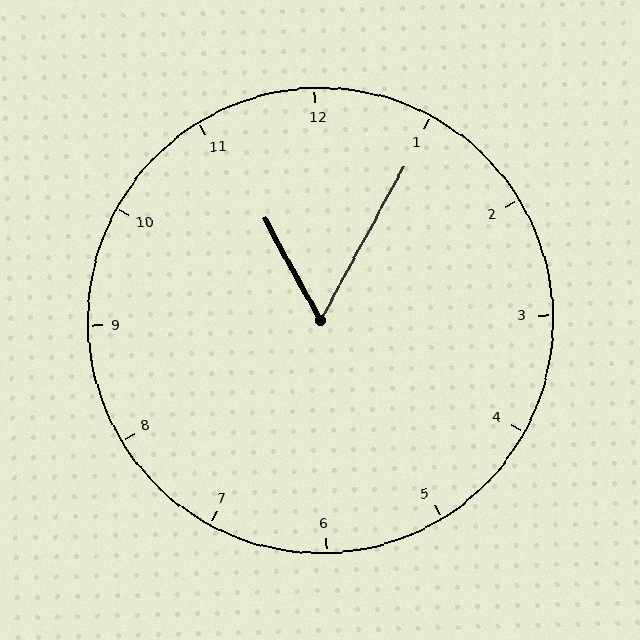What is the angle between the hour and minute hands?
Approximately 58 degrees.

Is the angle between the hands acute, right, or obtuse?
It is acute.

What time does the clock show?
11:05.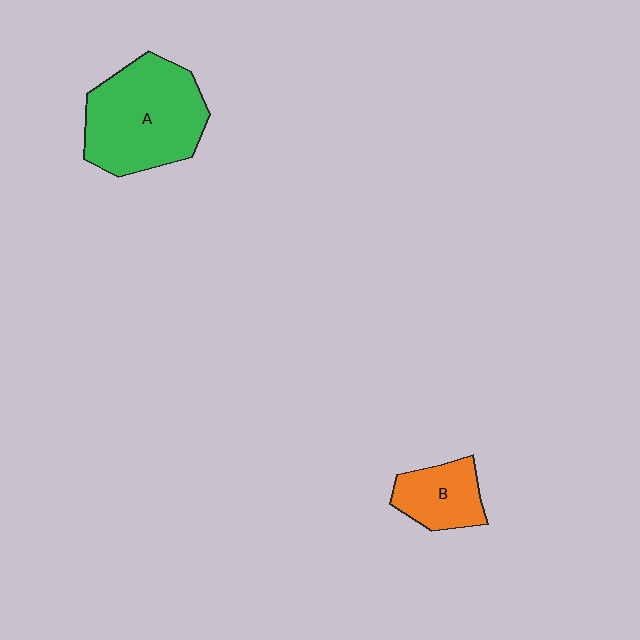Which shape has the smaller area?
Shape B (orange).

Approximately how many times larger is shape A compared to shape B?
Approximately 2.2 times.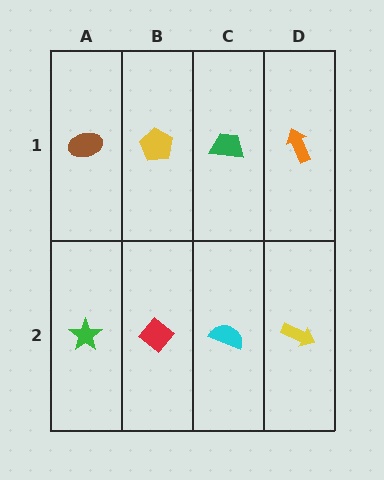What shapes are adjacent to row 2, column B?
A yellow pentagon (row 1, column B), a green star (row 2, column A), a cyan semicircle (row 2, column C).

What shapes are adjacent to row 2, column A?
A brown ellipse (row 1, column A), a red diamond (row 2, column B).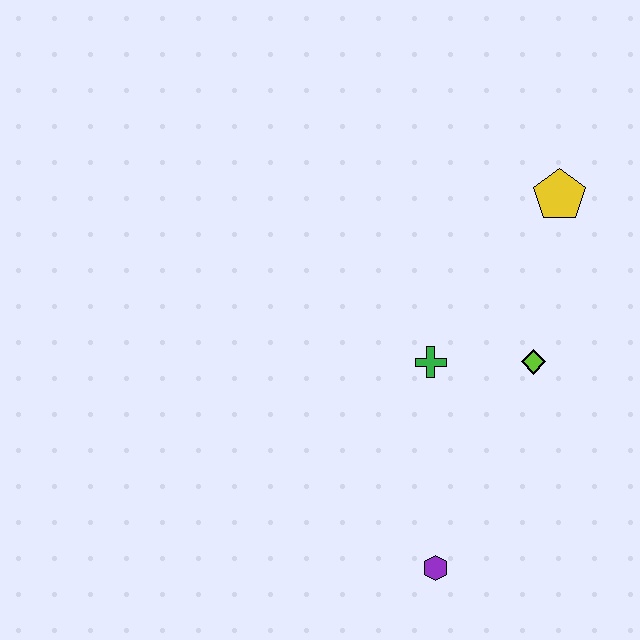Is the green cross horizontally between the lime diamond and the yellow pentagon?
No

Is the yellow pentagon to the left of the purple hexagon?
No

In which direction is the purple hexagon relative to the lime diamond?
The purple hexagon is below the lime diamond.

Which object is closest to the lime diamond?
The green cross is closest to the lime diamond.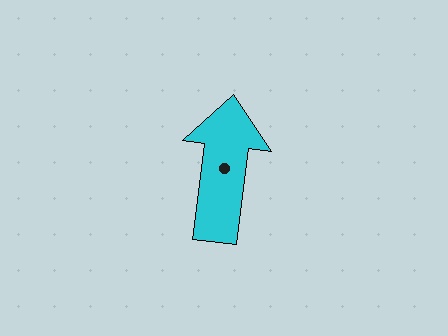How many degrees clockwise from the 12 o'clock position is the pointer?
Approximately 7 degrees.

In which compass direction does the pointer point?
North.